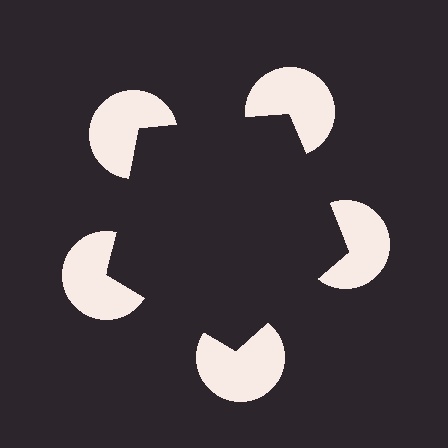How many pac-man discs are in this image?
There are 5 — one at each vertex of the illusory pentagon.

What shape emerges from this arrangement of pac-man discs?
An illusory pentagon — its edges are inferred from the aligned wedge cuts in the pac-man discs, not physically drawn.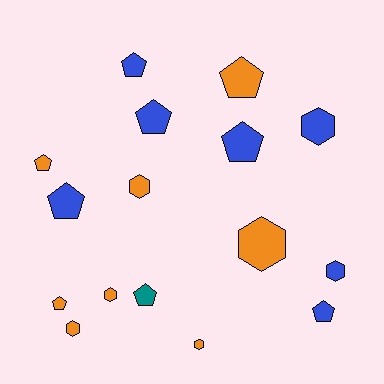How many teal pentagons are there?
There is 1 teal pentagon.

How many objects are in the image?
There are 16 objects.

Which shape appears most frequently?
Pentagon, with 9 objects.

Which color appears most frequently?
Orange, with 8 objects.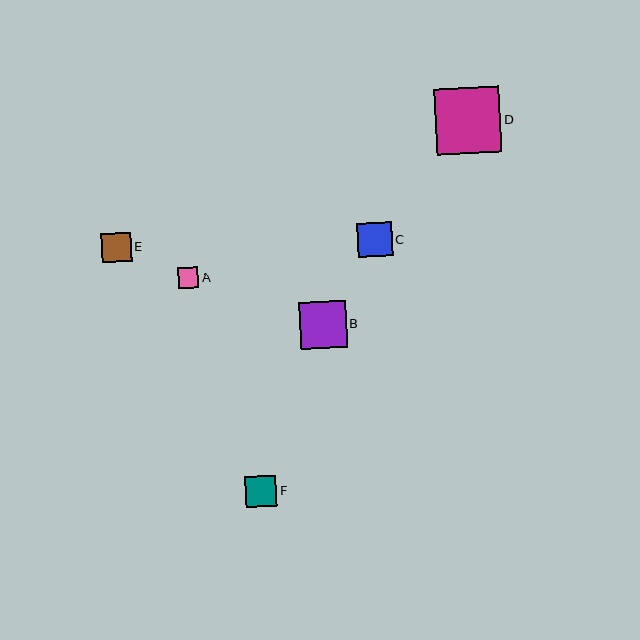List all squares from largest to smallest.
From largest to smallest: D, B, C, F, E, A.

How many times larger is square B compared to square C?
Square B is approximately 1.4 times the size of square C.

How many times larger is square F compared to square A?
Square F is approximately 1.5 times the size of square A.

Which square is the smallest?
Square A is the smallest with a size of approximately 20 pixels.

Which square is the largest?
Square D is the largest with a size of approximately 66 pixels.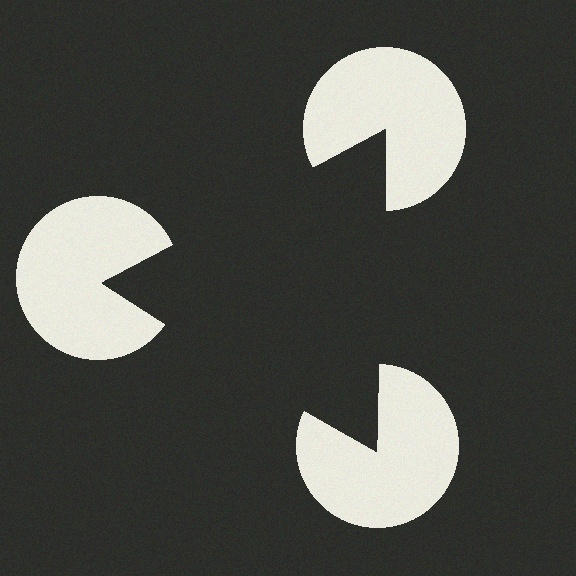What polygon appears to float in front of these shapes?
An illusory triangle — its edges are inferred from the aligned wedge cuts in the pac-man discs, not physically drawn.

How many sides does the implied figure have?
3 sides.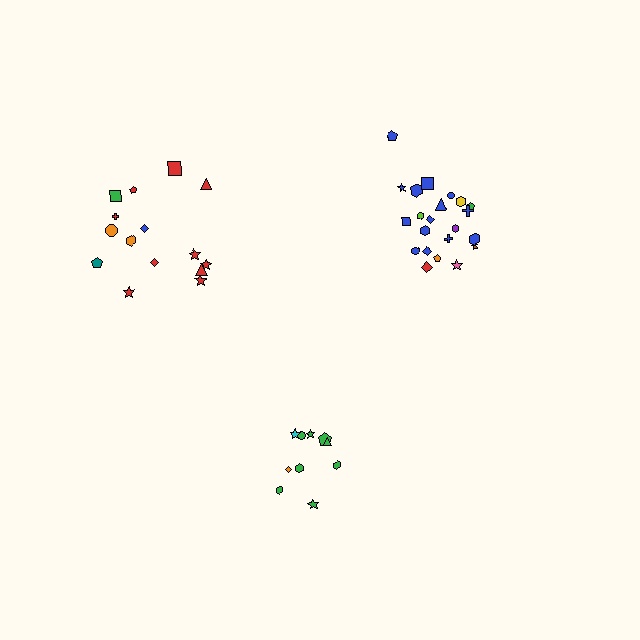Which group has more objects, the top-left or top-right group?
The top-right group.